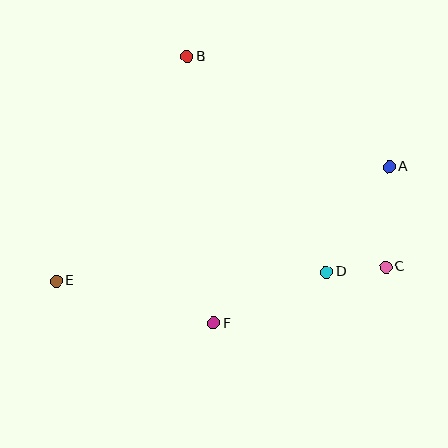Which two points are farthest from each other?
Points A and E are farthest from each other.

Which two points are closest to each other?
Points C and D are closest to each other.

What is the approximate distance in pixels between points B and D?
The distance between B and D is approximately 257 pixels.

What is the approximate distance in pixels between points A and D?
The distance between A and D is approximately 123 pixels.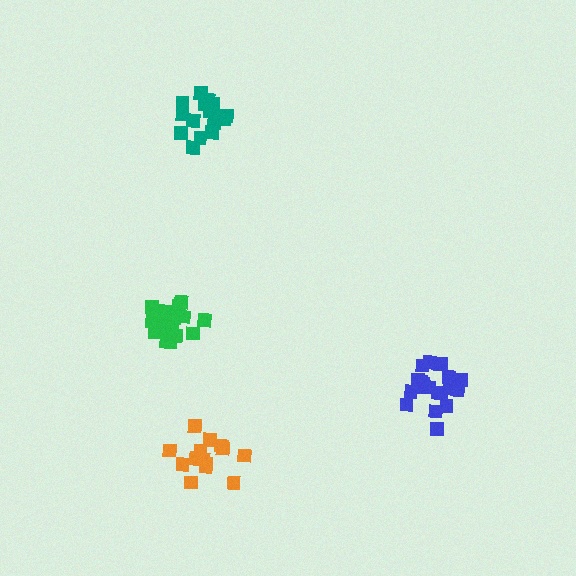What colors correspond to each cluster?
The clusters are colored: teal, orange, blue, green.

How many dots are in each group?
Group 1: 17 dots, Group 2: 16 dots, Group 3: 20 dots, Group 4: 20 dots (73 total).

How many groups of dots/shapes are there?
There are 4 groups.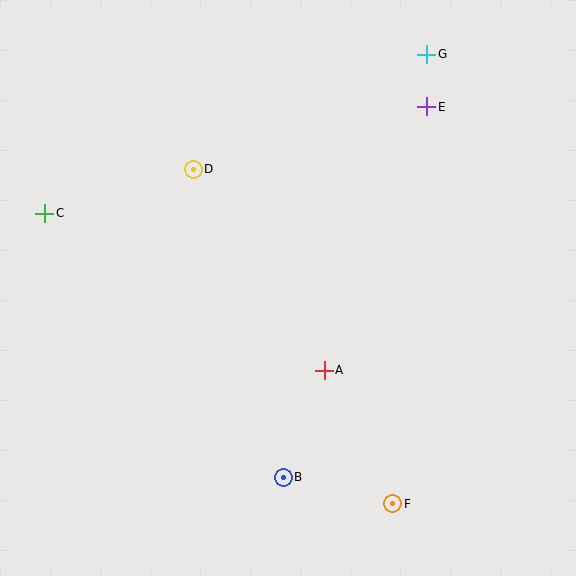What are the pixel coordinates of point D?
Point D is at (193, 169).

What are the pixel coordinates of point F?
Point F is at (393, 504).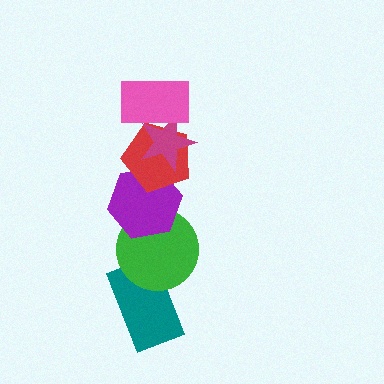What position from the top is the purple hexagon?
The purple hexagon is 4th from the top.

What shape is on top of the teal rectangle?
The green circle is on top of the teal rectangle.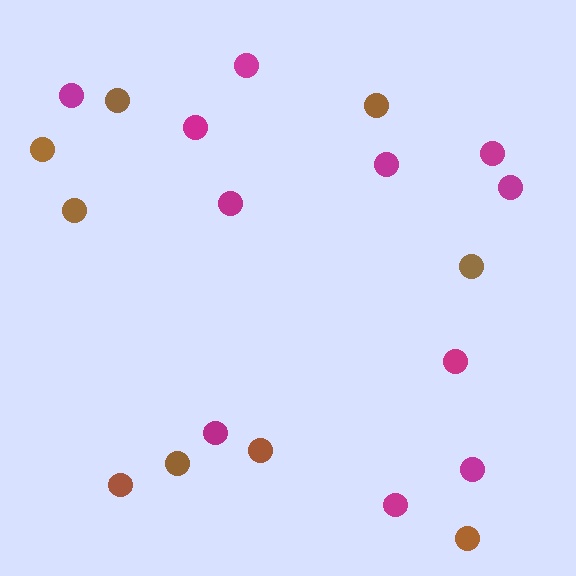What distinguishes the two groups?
There are 2 groups: one group of brown circles (9) and one group of magenta circles (11).